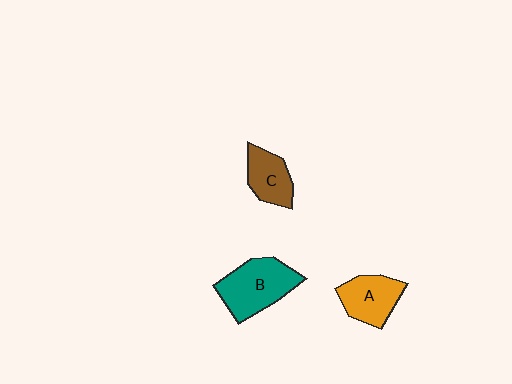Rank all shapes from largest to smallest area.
From largest to smallest: B (teal), A (orange), C (brown).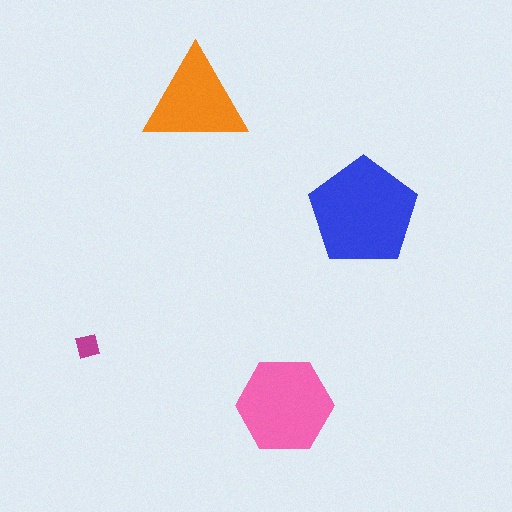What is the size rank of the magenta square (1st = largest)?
4th.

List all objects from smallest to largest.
The magenta square, the orange triangle, the pink hexagon, the blue pentagon.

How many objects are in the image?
There are 4 objects in the image.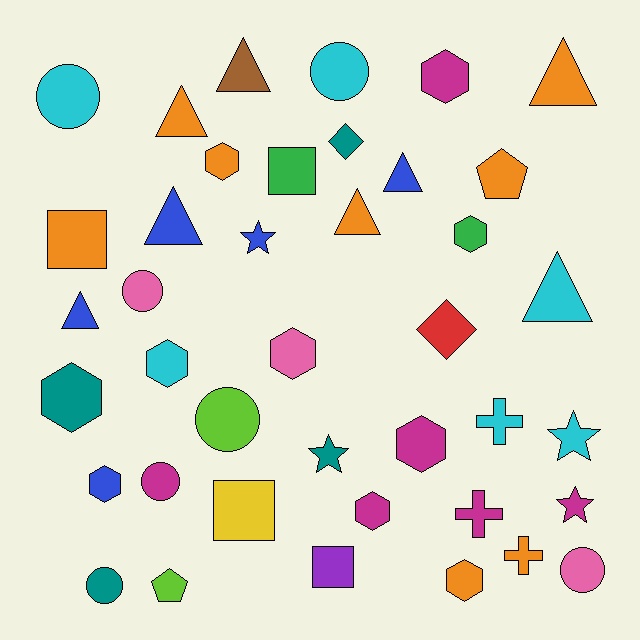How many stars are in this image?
There are 4 stars.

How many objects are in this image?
There are 40 objects.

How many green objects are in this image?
There are 2 green objects.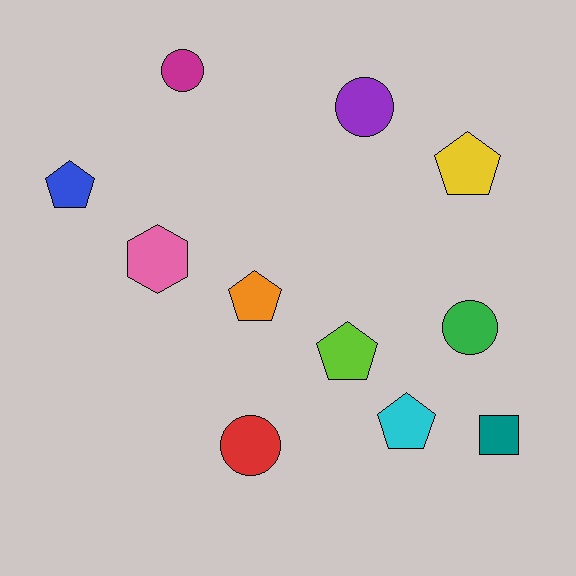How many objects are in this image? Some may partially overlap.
There are 11 objects.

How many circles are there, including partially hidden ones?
There are 4 circles.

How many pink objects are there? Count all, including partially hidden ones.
There is 1 pink object.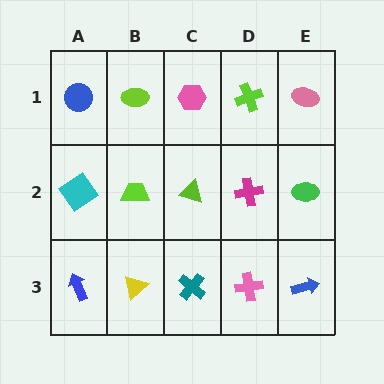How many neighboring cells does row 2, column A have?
3.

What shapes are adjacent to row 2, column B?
A lime ellipse (row 1, column B), a yellow triangle (row 3, column B), a cyan diamond (row 2, column A), a lime triangle (row 2, column C).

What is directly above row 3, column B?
A lime trapezoid.